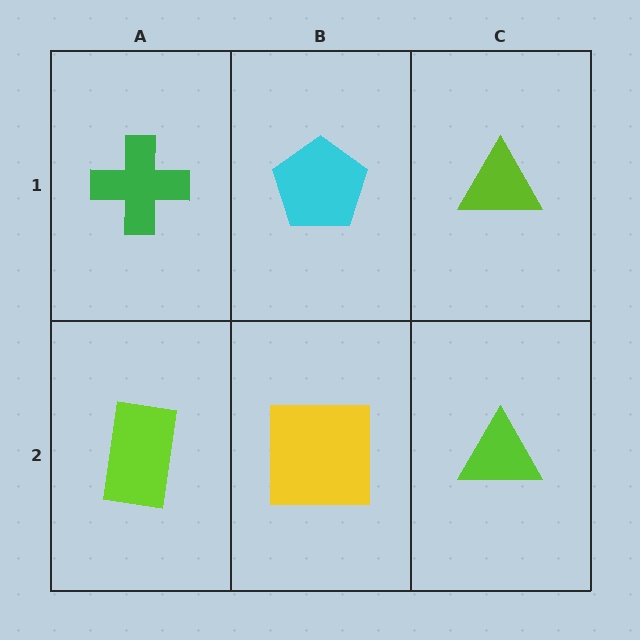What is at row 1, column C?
A lime triangle.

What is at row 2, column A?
A lime rectangle.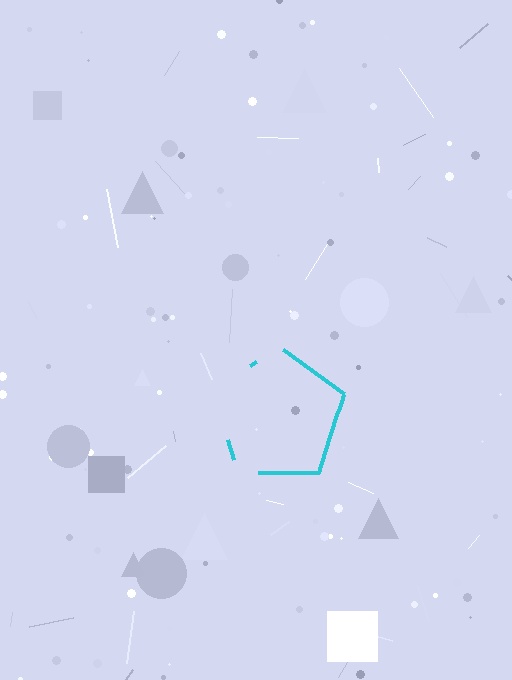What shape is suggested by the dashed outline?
The dashed outline suggests a pentagon.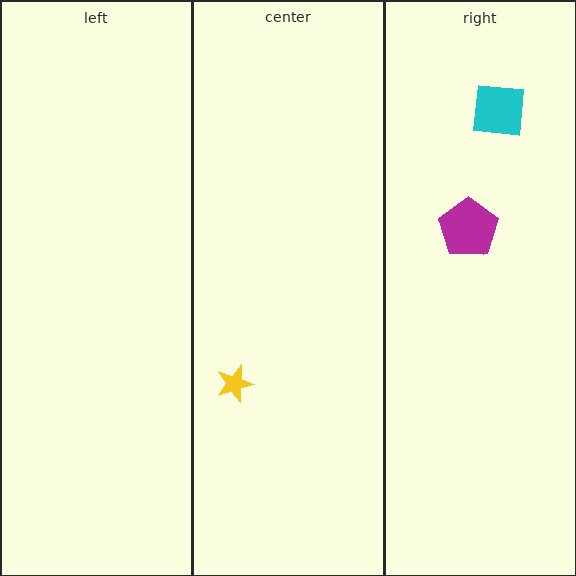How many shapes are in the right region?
3.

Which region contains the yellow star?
The center region.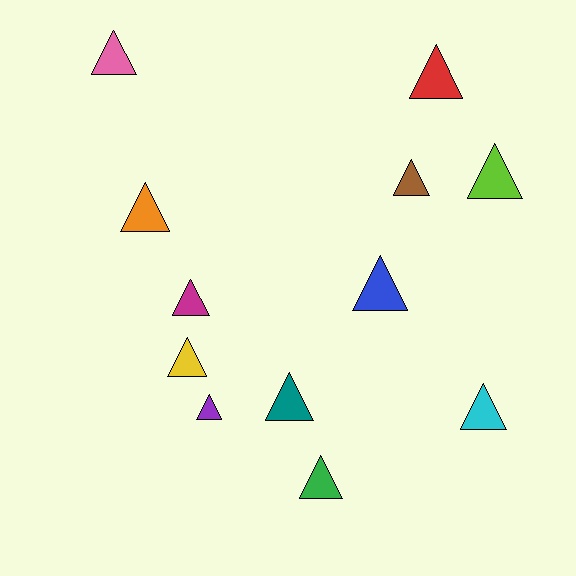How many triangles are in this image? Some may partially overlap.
There are 12 triangles.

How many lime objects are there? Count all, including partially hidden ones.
There is 1 lime object.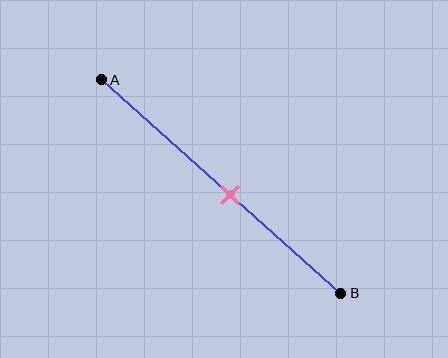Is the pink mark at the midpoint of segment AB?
No, the mark is at about 55% from A, not at the 50% midpoint.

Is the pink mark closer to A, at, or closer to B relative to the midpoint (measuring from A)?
The pink mark is closer to point B than the midpoint of segment AB.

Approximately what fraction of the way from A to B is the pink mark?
The pink mark is approximately 55% of the way from A to B.